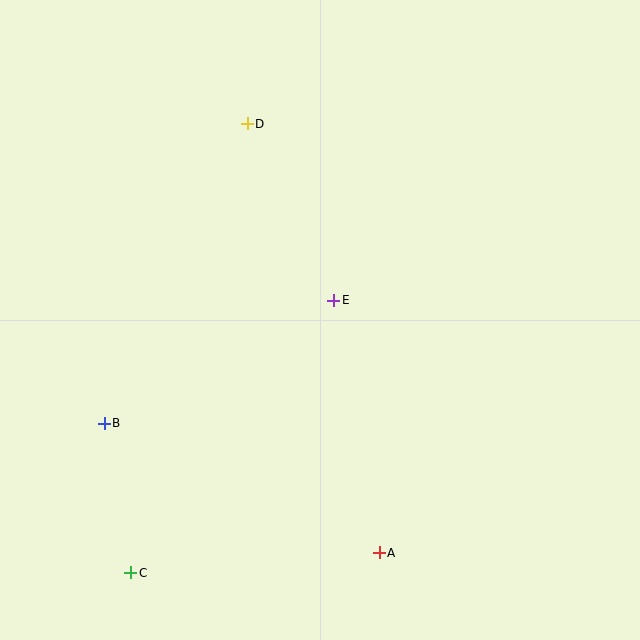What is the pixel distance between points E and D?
The distance between E and D is 196 pixels.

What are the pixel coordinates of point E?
Point E is at (334, 300).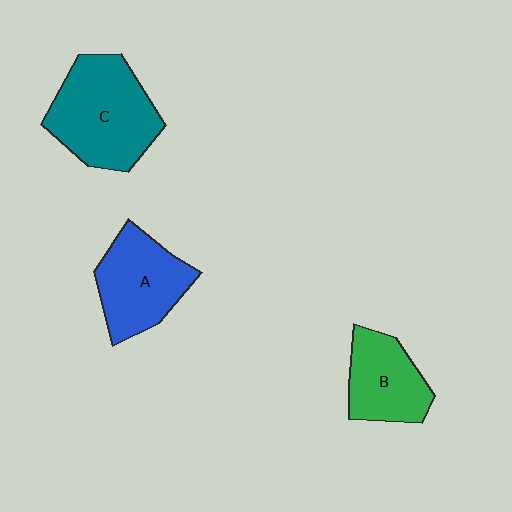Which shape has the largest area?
Shape C (teal).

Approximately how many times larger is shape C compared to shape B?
Approximately 1.6 times.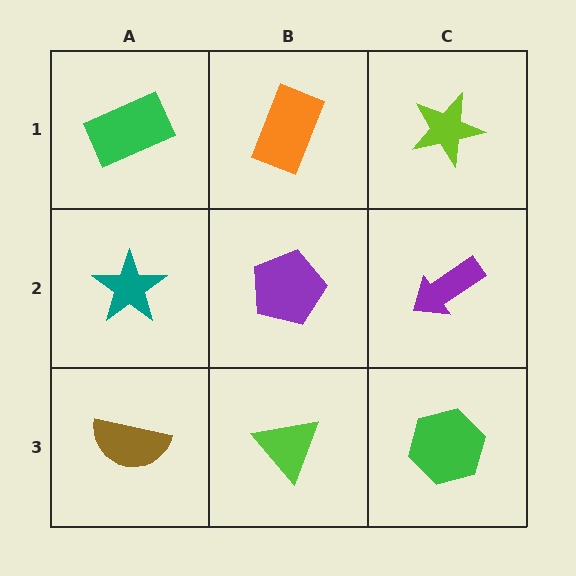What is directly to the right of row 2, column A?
A purple pentagon.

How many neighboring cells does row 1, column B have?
3.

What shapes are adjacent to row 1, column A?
A teal star (row 2, column A), an orange rectangle (row 1, column B).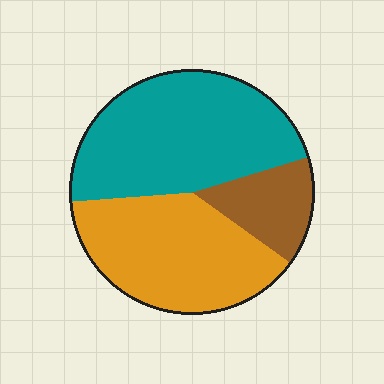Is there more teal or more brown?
Teal.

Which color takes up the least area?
Brown, at roughly 15%.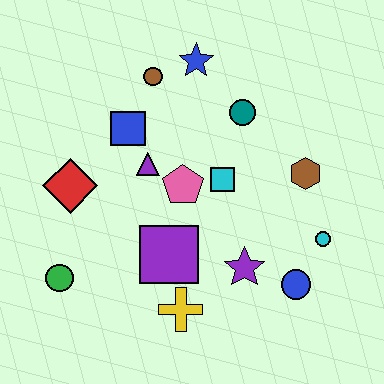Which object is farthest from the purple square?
The blue star is farthest from the purple square.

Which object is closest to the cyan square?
The pink pentagon is closest to the cyan square.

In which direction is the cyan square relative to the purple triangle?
The cyan square is to the right of the purple triangle.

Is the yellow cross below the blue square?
Yes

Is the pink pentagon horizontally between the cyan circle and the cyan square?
No